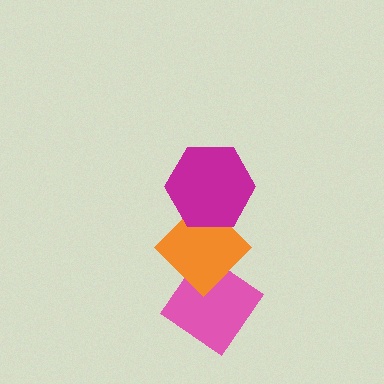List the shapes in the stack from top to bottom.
From top to bottom: the magenta hexagon, the orange diamond, the pink diamond.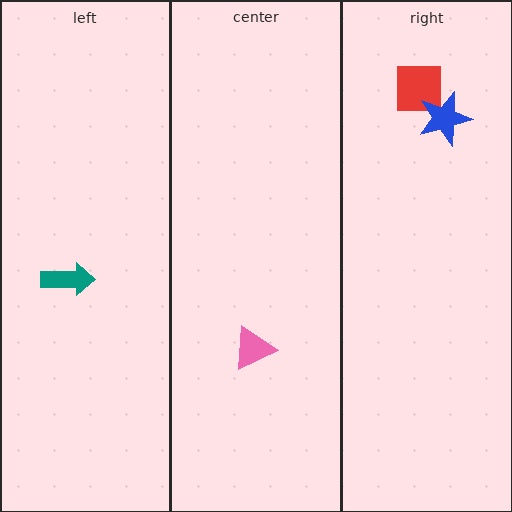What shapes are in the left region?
The teal arrow.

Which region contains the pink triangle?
The center region.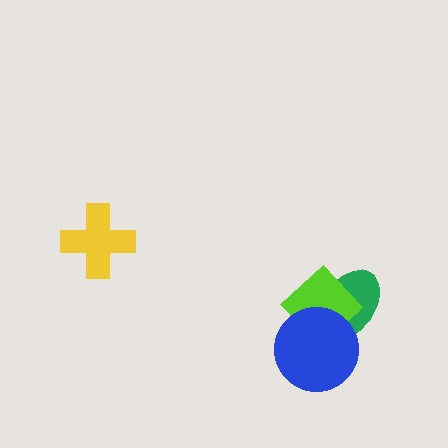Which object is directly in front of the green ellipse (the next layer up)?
The lime diamond is directly in front of the green ellipse.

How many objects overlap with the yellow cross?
0 objects overlap with the yellow cross.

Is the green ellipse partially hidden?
Yes, it is partially covered by another shape.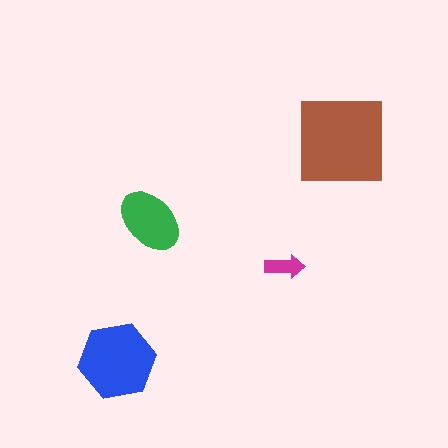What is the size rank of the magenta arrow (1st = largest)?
4th.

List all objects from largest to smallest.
The brown square, the blue hexagon, the green ellipse, the magenta arrow.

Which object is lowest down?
The blue hexagon is bottommost.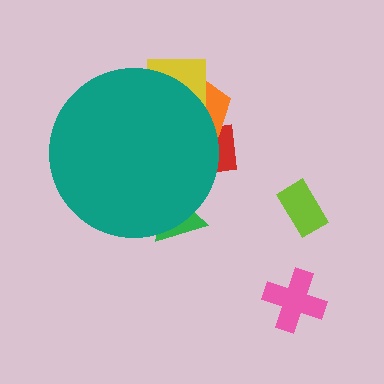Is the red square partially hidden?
Yes, the red square is partially hidden behind the teal circle.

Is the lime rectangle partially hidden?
No, the lime rectangle is fully visible.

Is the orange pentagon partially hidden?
Yes, the orange pentagon is partially hidden behind the teal circle.